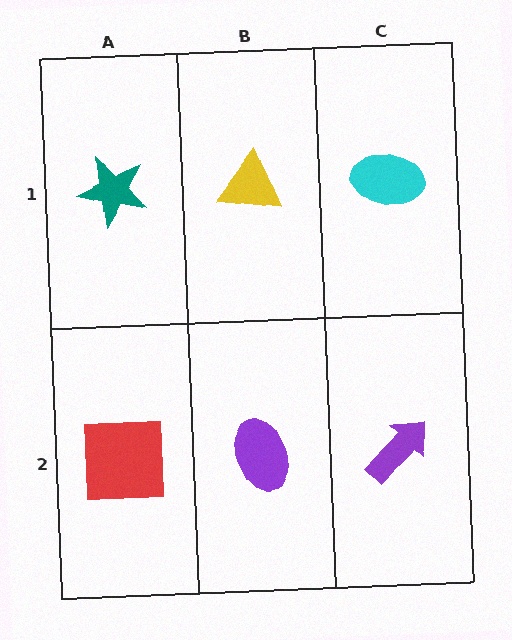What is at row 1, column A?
A teal star.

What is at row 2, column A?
A red square.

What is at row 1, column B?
A yellow triangle.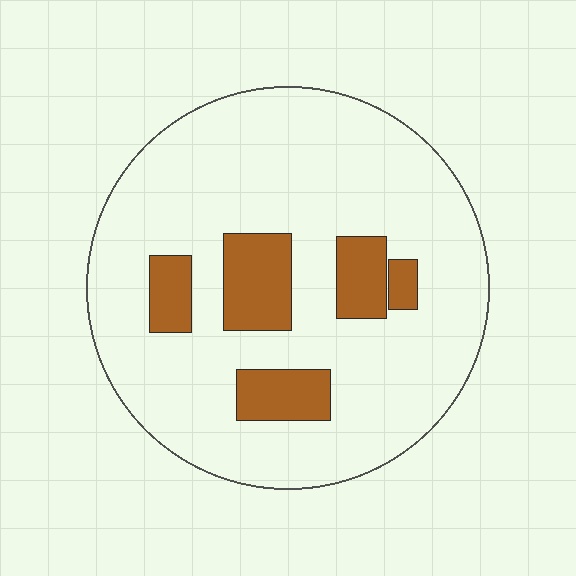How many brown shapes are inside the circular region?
5.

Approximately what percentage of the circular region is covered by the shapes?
Approximately 15%.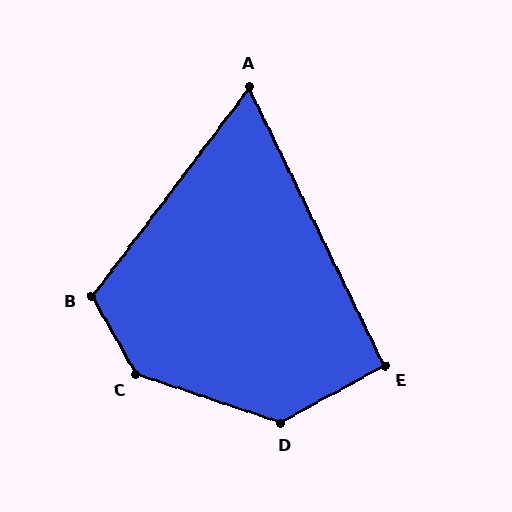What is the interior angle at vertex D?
Approximately 133 degrees (obtuse).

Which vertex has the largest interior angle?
C, at approximately 138 degrees.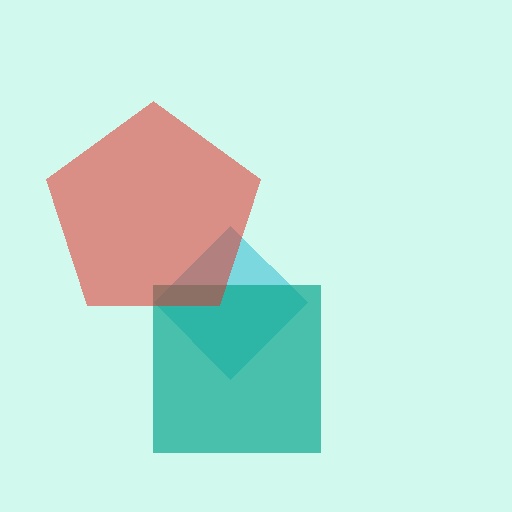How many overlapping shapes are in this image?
There are 3 overlapping shapes in the image.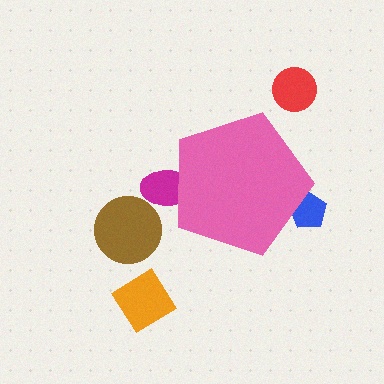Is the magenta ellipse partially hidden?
Yes, the magenta ellipse is partially hidden behind the pink pentagon.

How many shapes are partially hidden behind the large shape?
2 shapes are partially hidden.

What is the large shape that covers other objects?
A pink pentagon.